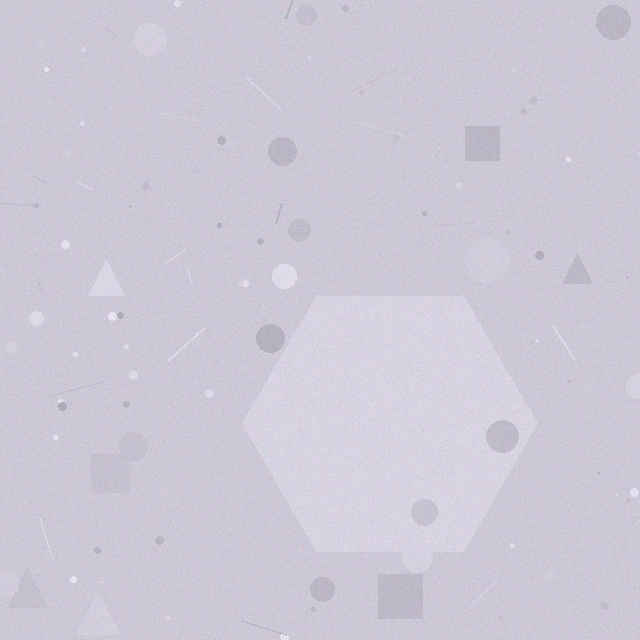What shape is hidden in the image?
A hexagon is hidden in the image.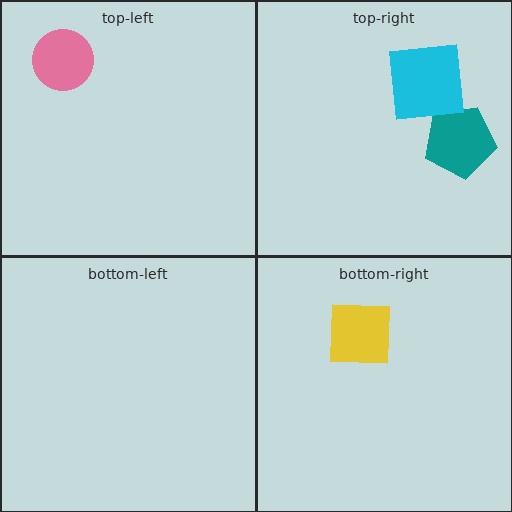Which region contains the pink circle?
The top-left region.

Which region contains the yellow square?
The bottom-right region.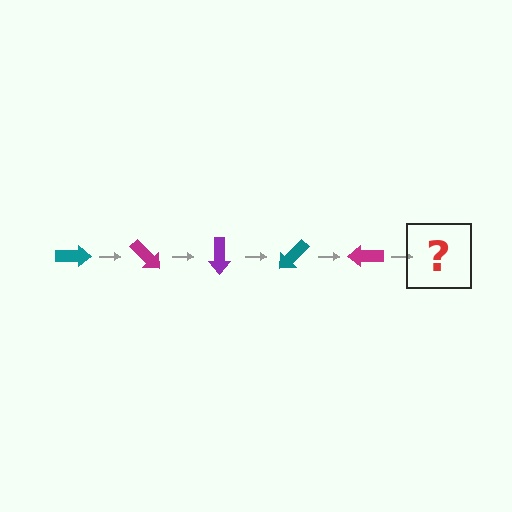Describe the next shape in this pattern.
It should be a purple arrow, rotated 225 degrees from the start.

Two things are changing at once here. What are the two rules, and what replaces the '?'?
The two rules are that it rotates 45 degrees each step and the color cycles through teal, magenta, and purple. The '?' should be a purple arrow, rotated 225 degrees from the start.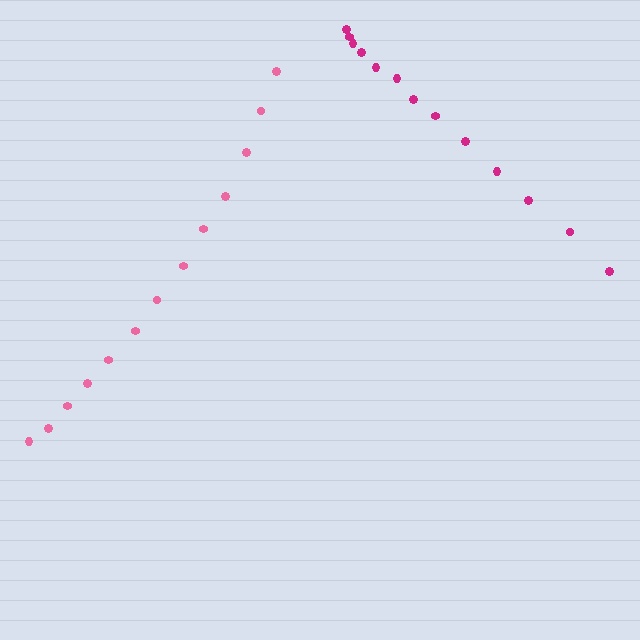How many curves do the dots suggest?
There are 2 distinct paths.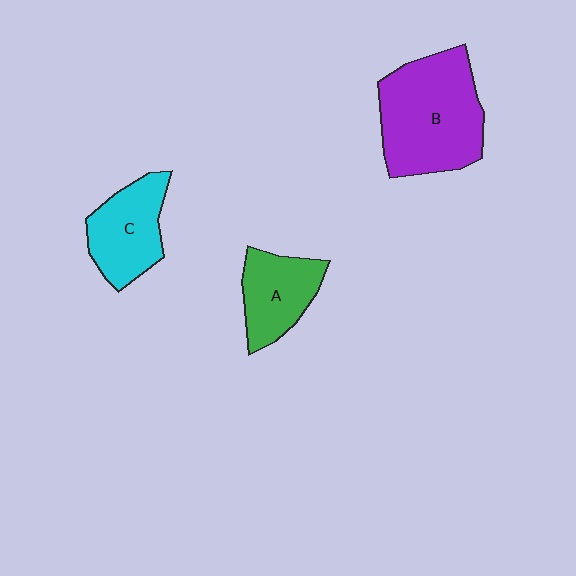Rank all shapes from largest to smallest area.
From largest to smallest: B (purple), C (cyan), A (green).